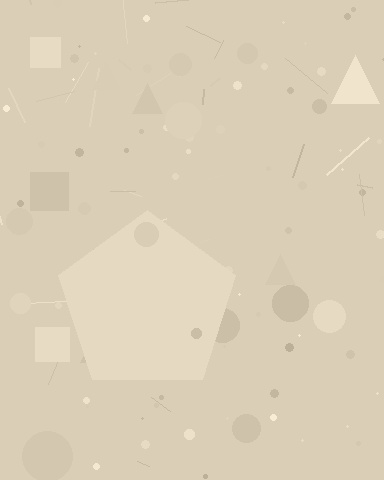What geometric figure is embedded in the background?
A pentagon is embedded in the background.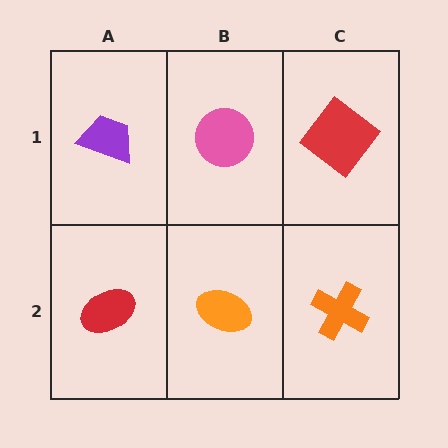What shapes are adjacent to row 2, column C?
A red diamond (row 1, column C), an orange ellipse (row 2, column B).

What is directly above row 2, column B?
A pink circle.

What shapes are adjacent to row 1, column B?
An orange ellipse (row 2, column B), a purple trapezoid (row 1, column A), a red diamond (row 1, column C).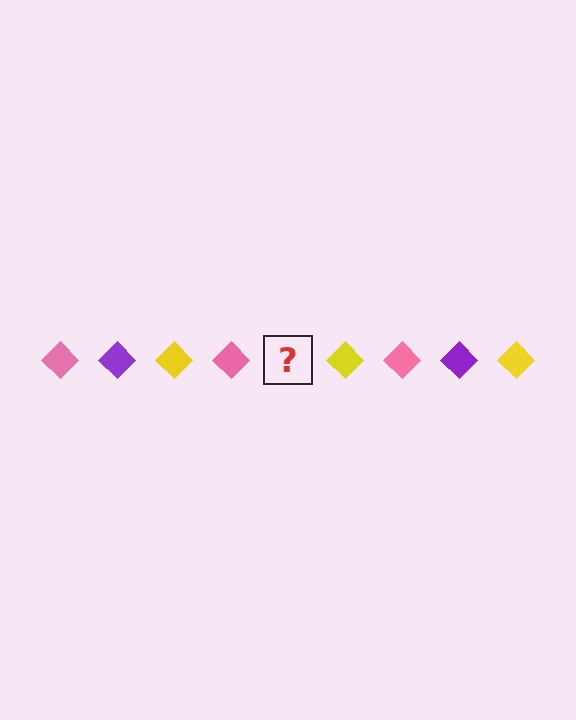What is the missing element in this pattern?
The missing element is a purple diamond.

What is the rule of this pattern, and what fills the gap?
The rule is that the pattern cycles through pink, purple, yellow diamonds. The gap should be filled with a purple diamond.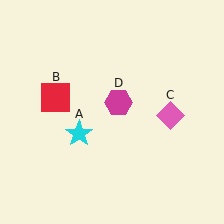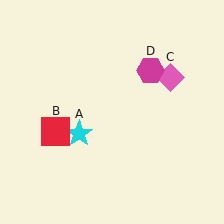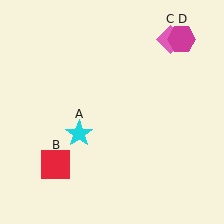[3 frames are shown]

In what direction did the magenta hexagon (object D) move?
The magenta hexagon (object D) moved up and to the right.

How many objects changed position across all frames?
3 objects changed position: red square (object B), pink diamond (object C), magenta hexagon (object D).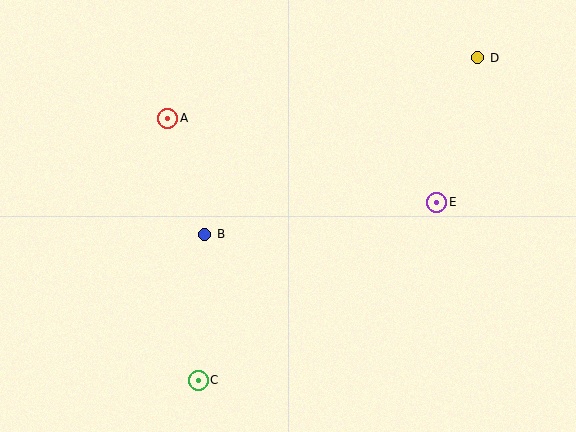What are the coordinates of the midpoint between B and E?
The midpoint between B and E is at (321, 218).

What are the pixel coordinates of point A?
Point A is at (168, 118).